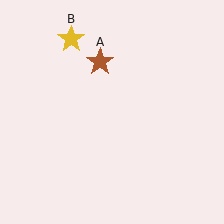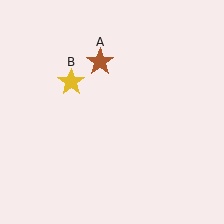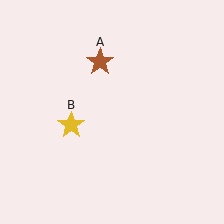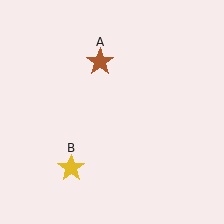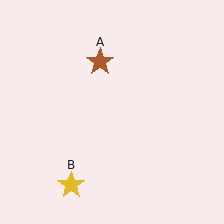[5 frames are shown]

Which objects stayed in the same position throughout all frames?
Brown star (object A) remained stationary.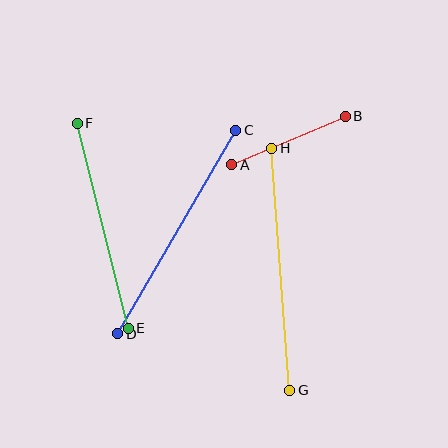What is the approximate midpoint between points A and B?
The midpoint is at approximately (289, 140) pixels.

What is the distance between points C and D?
The distance is approximately 235 pixels.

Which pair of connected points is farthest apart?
Points G and H are farthest apart.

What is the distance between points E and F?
The distance is approximately 211 pixels.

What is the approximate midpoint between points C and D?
The midpoint is at approximately (177, 232) pixels.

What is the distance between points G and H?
The distance is approximately 243 pixels.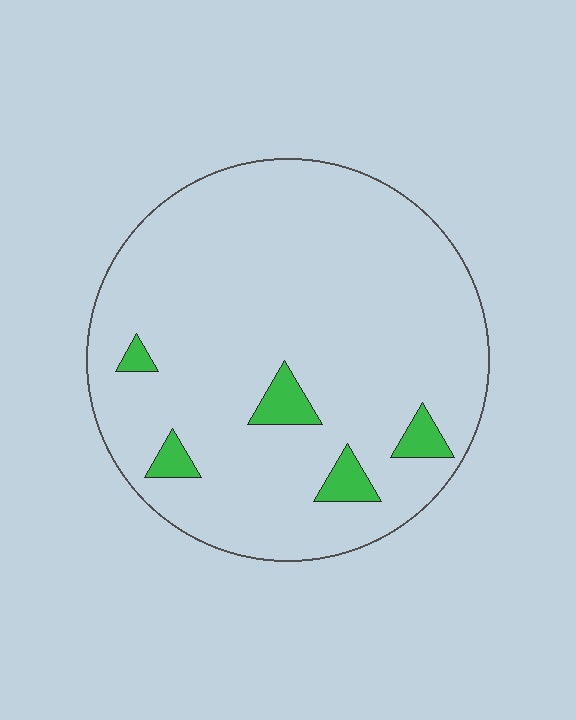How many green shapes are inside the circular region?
5.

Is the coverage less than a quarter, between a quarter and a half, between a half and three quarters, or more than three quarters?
Less than a quarter.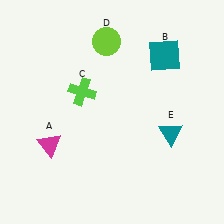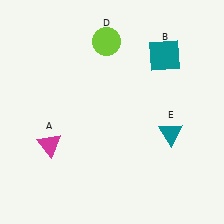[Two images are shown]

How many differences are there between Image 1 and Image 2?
There is 1 difference between the two images.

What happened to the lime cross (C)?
The lime cross (C) was removed in Image 2. It was in the top-left area of Image 1.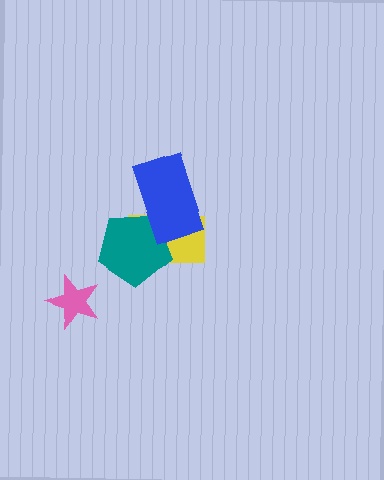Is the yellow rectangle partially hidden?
Yes, it is partially covered by another shape.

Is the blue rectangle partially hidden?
No, no other shape covers it.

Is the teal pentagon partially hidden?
Yes, it is partially covered by another shape.